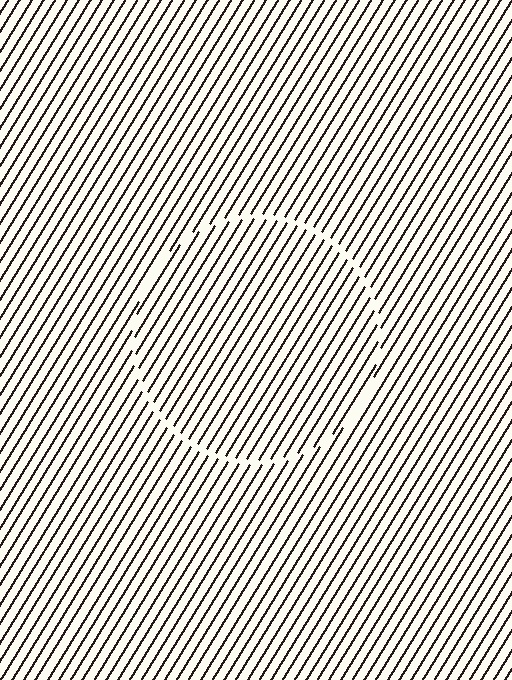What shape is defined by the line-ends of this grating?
An illusory circle. The interior of the shape contains the same grating, shifted by half a period — the contour is defined by the phase discontinuity where line-ends from the inner and outer gratings abut.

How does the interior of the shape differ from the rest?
The interior of the shape contains the same grating, shifted by half a period — the contour is defined by the phase discontinuity where line-ends from the inner and outer gratings abut.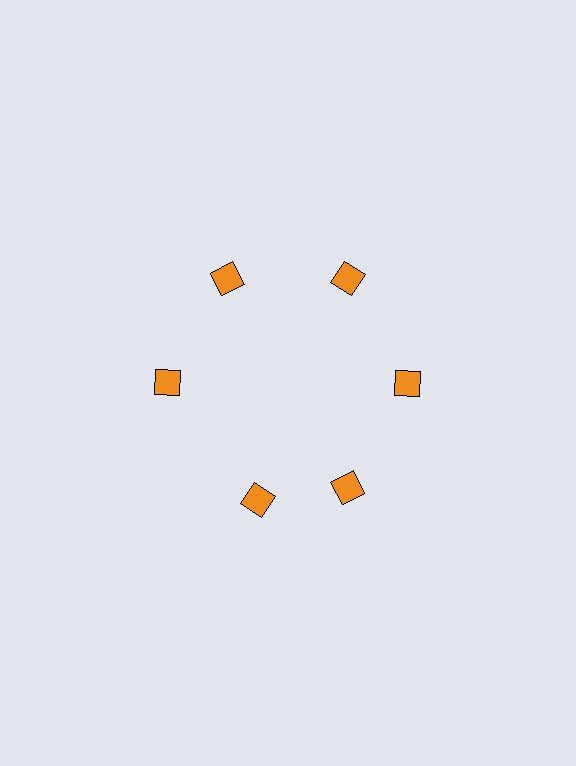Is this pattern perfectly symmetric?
No. The 6 orange diamonds are arranged in a ring, but one element near the 7 o'clock position is rotated out of alignment along the ring, breaking the 6-fold rotational symmetry.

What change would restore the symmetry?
The symmetry would be restored by rotating it back into even spacing with its neighbors so that all 6 diamonds sit at equal angles and equal distance from the center.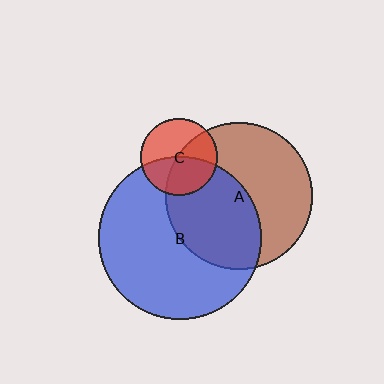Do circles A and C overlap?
Yes.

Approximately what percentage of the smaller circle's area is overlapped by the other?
Approximately 45%.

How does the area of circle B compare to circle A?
Approximately 1.2 times.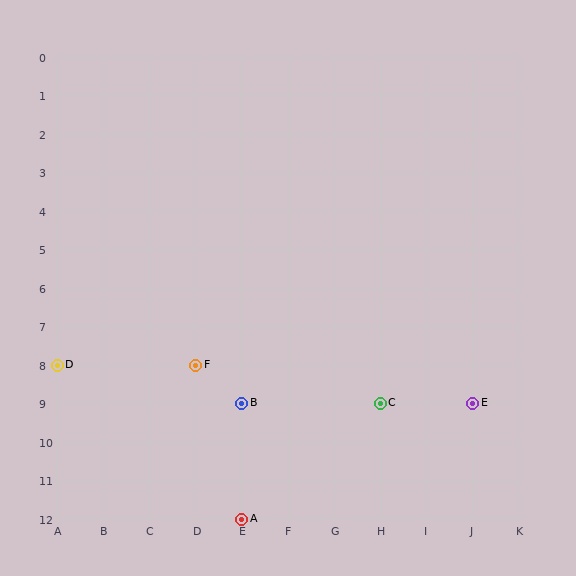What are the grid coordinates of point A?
Point A is at grid coordinates (E, 12).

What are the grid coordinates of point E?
Point E is at grid coordinates (J, 9).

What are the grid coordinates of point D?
Point D is at grid coordinates (A, 8).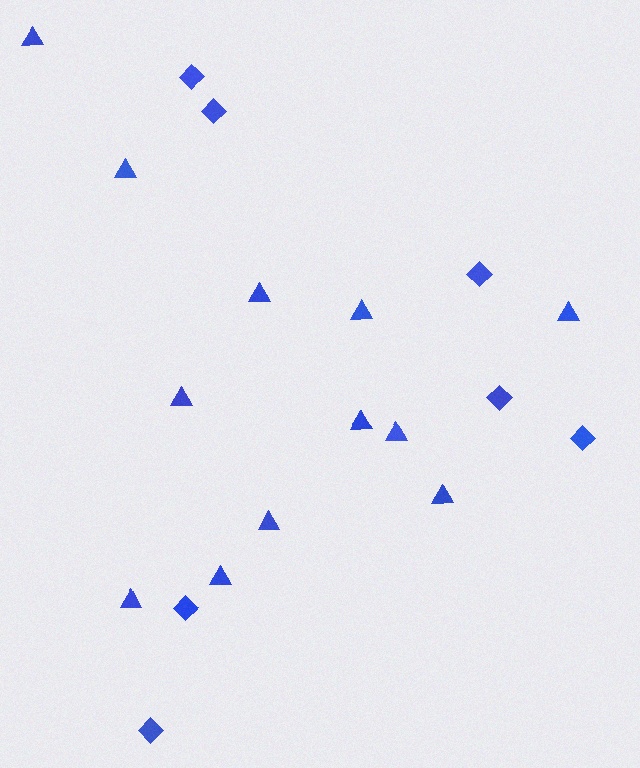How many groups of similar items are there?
There are 2 groups: one group of triangles (12) and one group of diamonds (7).